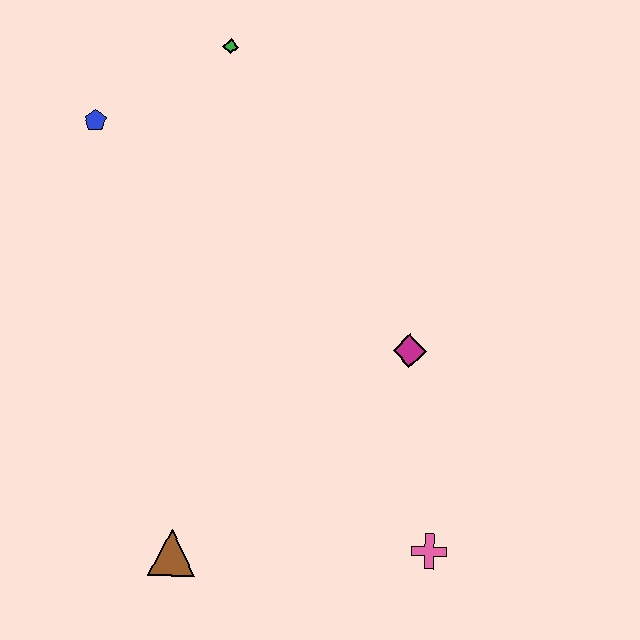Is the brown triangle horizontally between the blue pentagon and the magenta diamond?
Yes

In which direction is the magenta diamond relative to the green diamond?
The magenta diamond is below the green diamond.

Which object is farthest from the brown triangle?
The green diamond is farthest from the brown triangle.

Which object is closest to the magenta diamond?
The pink cross is closest to the magenta diamond.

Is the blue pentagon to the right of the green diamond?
No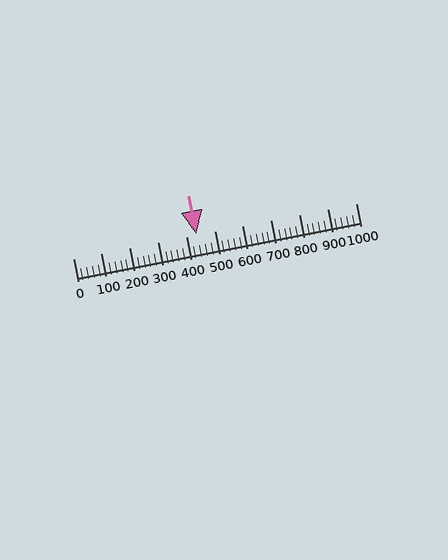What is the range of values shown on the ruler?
The ruler shows values from 0 to 1000.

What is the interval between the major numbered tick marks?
The major tick marks are spaced 100 units apart.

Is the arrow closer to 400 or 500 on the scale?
The arrow is closer to 400.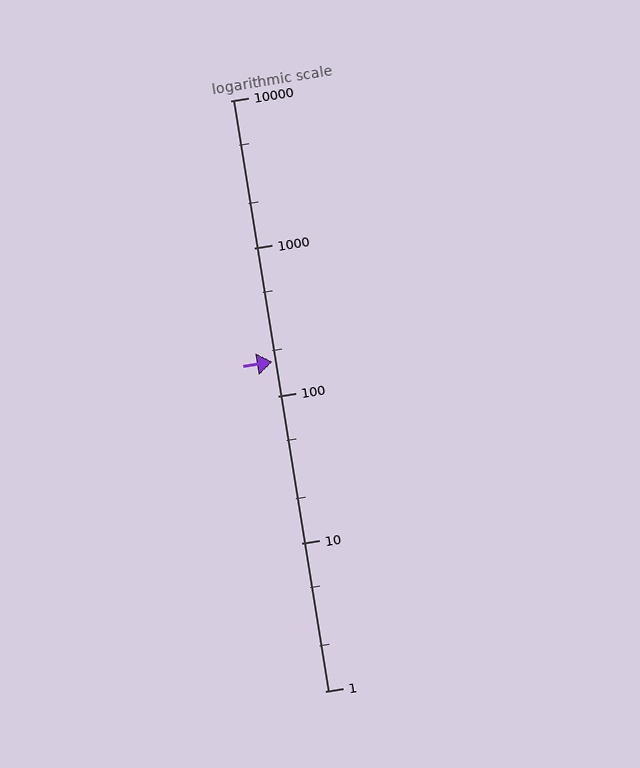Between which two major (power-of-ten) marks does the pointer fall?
The pointer is between 100 and 1000.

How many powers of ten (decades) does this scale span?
The scale spans 4 decades, from 1 to 10000.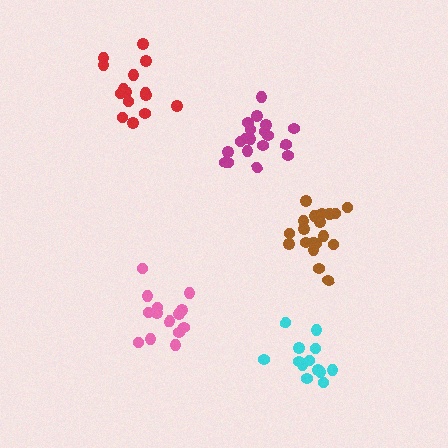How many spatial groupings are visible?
There are 5 spatial groupings.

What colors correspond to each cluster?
The clusters are colored: cyan, pink, red, magenta, brown.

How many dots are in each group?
Group 1: 13 dots, Group 2: 14 dots, Group 3: 15 dots, Group 4: 19 dots, Group 5: 19 dots (80 total).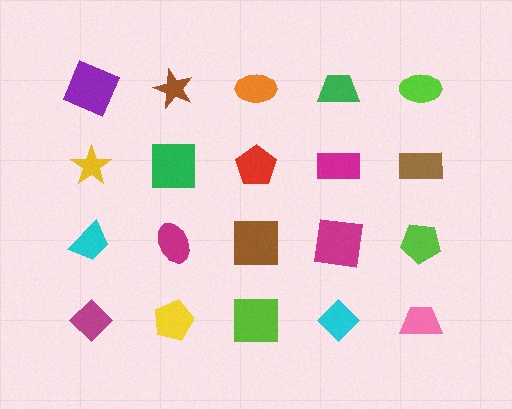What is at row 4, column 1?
A magenta diamond.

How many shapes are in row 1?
5 shapes.